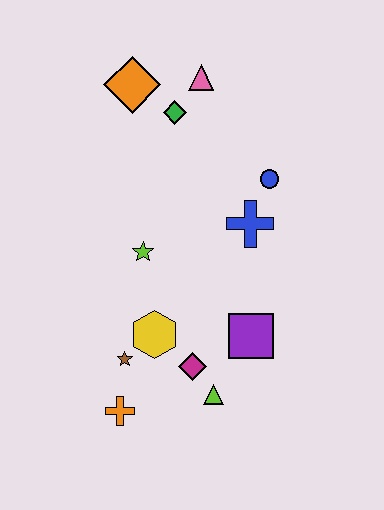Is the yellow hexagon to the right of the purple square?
No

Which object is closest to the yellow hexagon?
The brown star is closest to the yellow hexagon.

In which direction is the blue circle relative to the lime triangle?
The blue circle is above the lime triangle.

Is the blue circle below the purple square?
No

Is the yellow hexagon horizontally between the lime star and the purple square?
Yes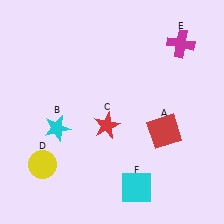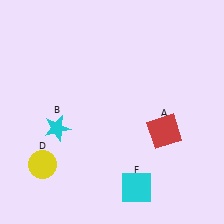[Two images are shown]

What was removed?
The magenta cross (E), the red star (C) were removed in Image 2.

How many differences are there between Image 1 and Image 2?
There are 2 differences between the two images.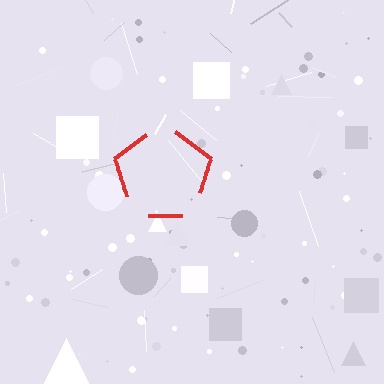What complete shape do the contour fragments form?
The contour fragments form a pentagon.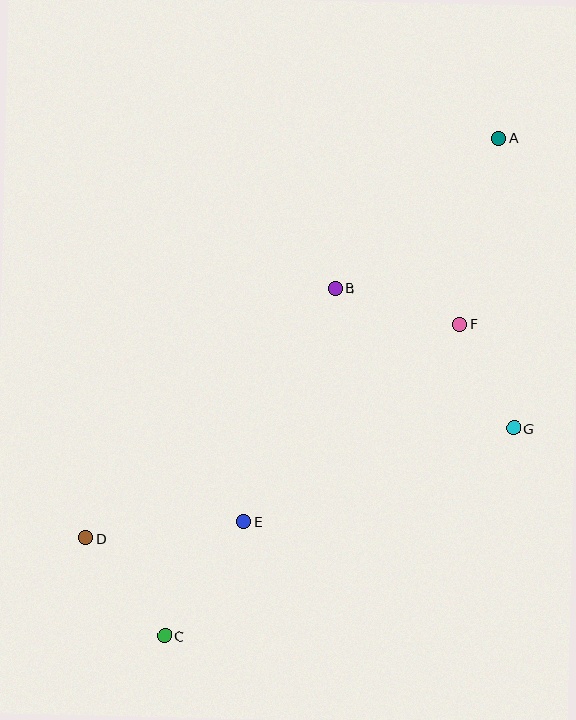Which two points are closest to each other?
Points F and G are closest to each other.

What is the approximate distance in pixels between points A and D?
The distance between A and D is approximately 575 pixels.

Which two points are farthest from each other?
Points A and C are farthest from each other.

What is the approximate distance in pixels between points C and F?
The distance between C and F is approximately 429 pixels.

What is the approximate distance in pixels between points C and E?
The distance between C and E is approximately 139 pixels.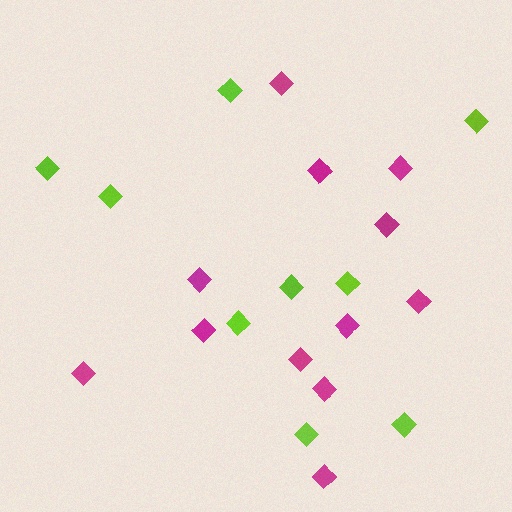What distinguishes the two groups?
There are 2 groups: one group of lime diamonds (9) and one group of magenta diamonds (12).